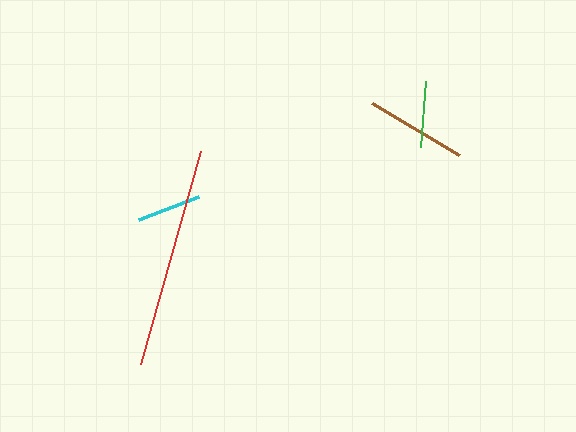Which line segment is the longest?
The red line is the longest at approximately 221 pixels.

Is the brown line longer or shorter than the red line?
The red line is longer than the brown line.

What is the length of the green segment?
The green segment is approximately 66 pixels long.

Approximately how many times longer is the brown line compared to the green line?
The brown line is approximately 1.5 times the length of the green line.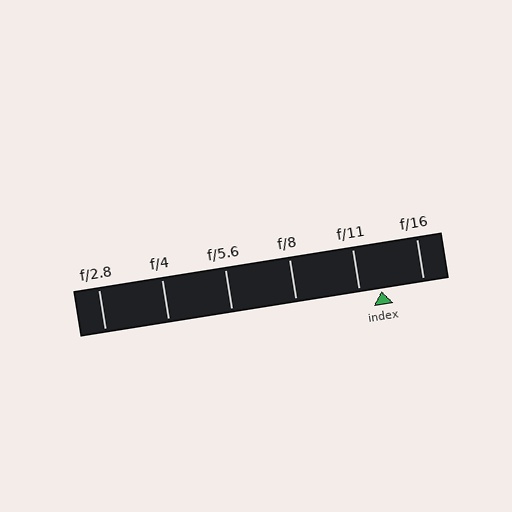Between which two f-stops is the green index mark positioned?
The index mark is between f/11 and f/16.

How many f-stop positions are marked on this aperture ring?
There are 6 f-stop positions marked.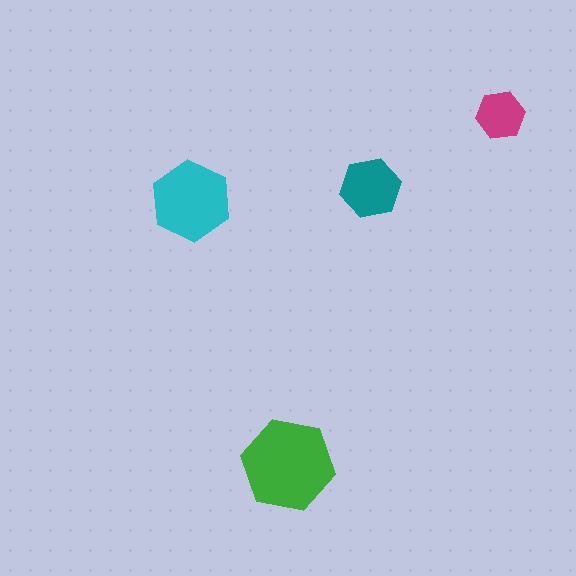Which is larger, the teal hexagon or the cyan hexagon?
The cyan one.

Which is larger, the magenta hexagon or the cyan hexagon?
The cyan one.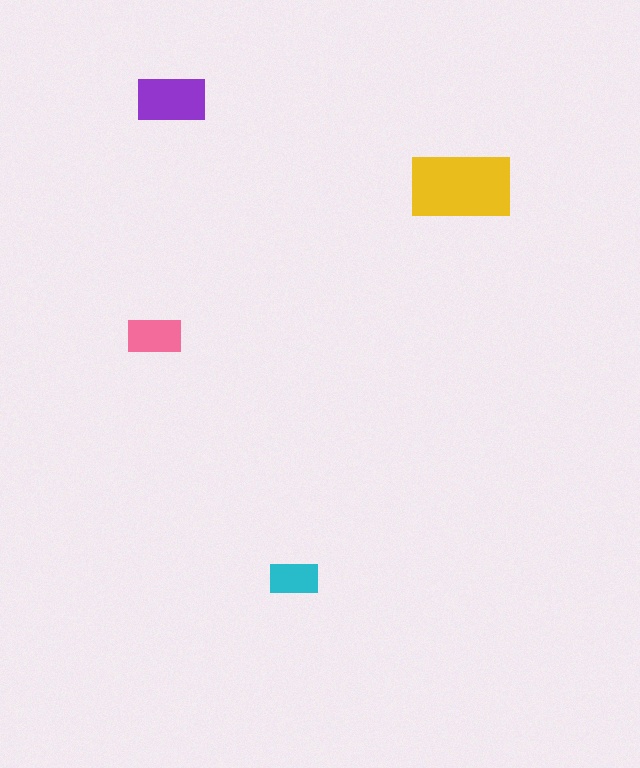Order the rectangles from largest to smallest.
the yellow one, the purple one, the pink one, the cyan one.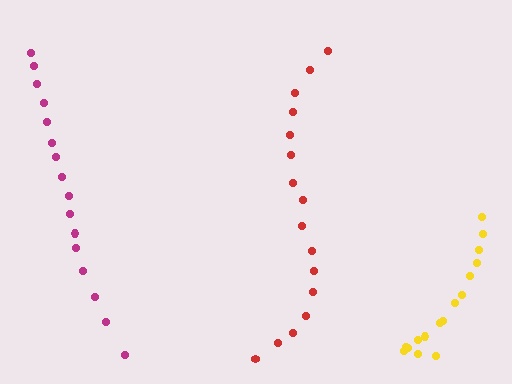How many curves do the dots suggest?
There are 3 distinct paths.